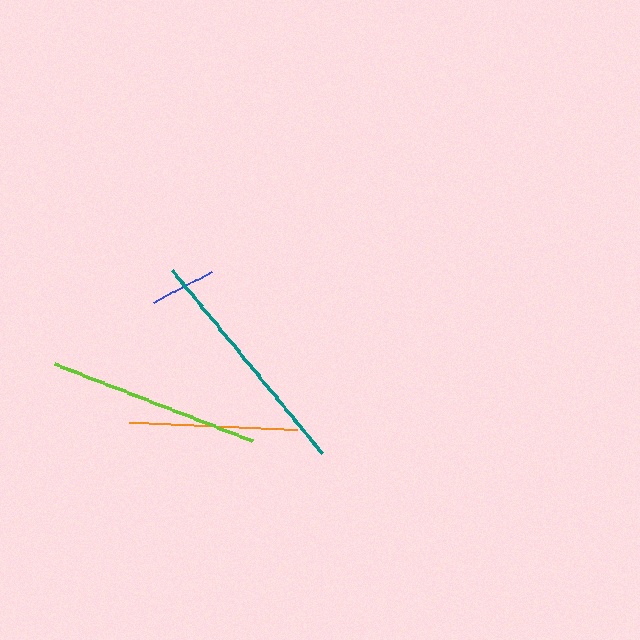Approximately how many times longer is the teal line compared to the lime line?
The teal line is approximately 1.1 times the length of the lime line.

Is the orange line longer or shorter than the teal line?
The teal line is longer than the orange line.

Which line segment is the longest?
The teal line is the longest at approximately 236 pixels.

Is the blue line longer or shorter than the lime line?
The lime line is longer than the blue line.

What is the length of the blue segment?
The blue segment is approximately 66 pixels long.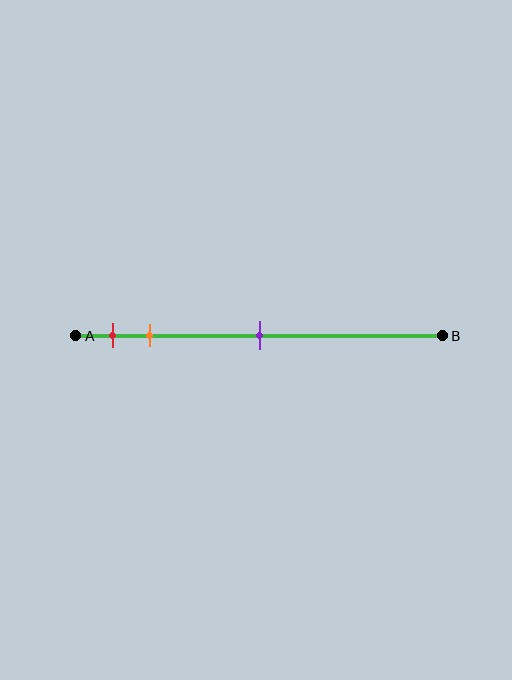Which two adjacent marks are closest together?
The red and orange marks are the closest adjacent pair.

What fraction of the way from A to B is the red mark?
The red mark is approximately 10% (0.1) of the way from A to B.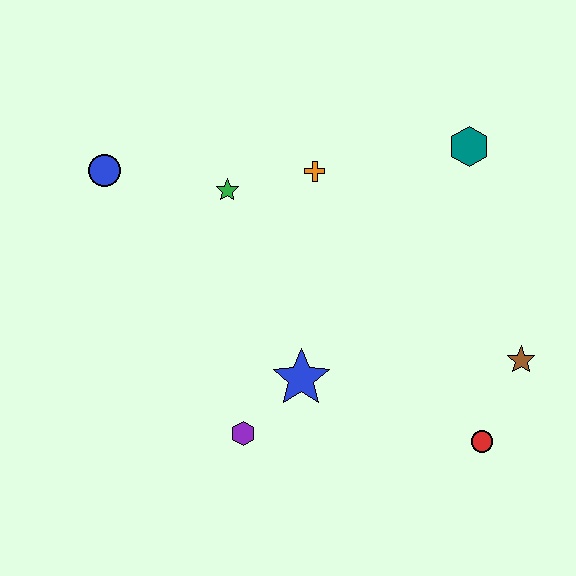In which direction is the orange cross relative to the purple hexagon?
The orange cross is above the purple hexagon.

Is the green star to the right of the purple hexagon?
No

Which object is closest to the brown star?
The red circle is closest to the brown star.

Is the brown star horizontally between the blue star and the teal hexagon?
No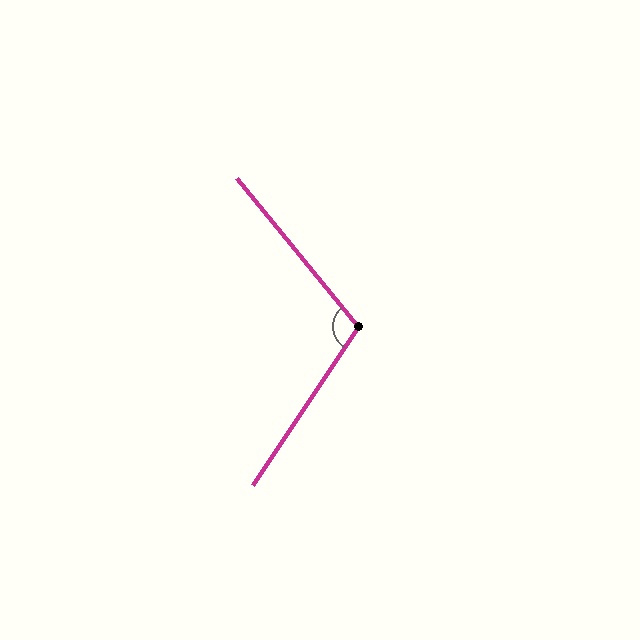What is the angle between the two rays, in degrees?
Approximately 107 degrees.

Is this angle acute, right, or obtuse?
It is obtuse.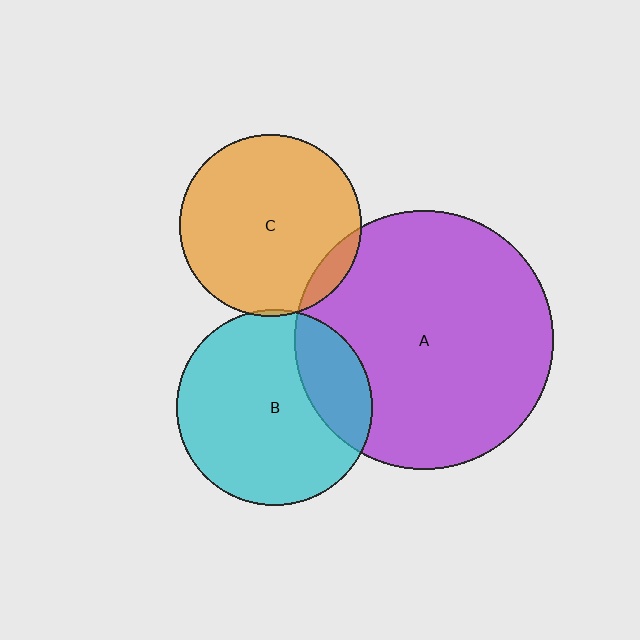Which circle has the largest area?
Circle A (purple).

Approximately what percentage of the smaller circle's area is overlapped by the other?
Approximately 25%.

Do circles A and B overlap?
Yes.